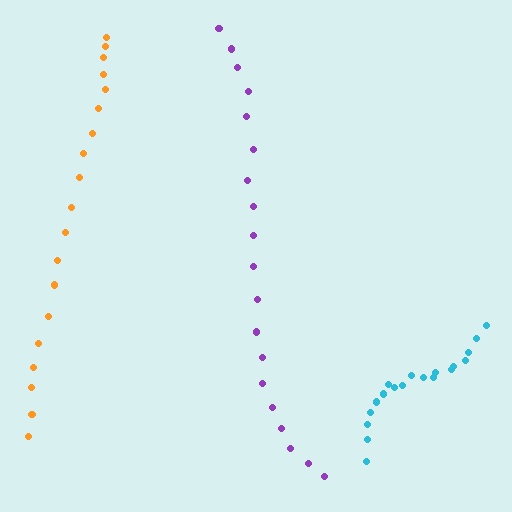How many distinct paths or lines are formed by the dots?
There are 3 distinct paths.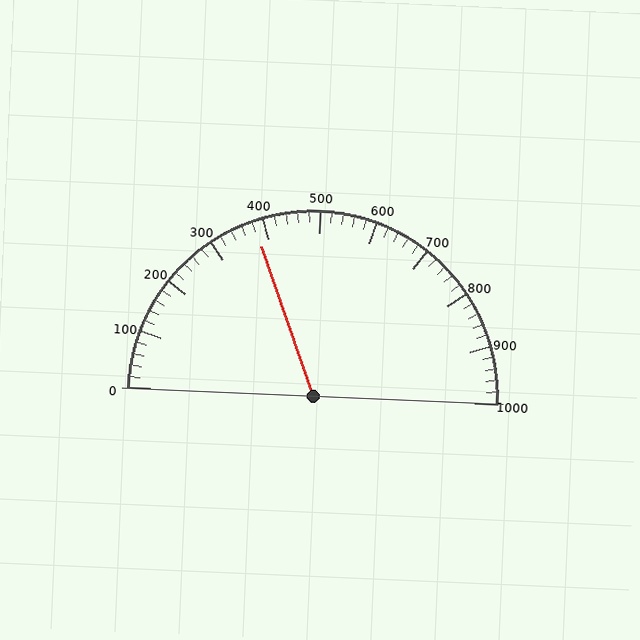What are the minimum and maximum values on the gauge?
The gauge ranges from 0 to 1000.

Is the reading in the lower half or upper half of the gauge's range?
The reading is in the lower half of the range (0 to 1000).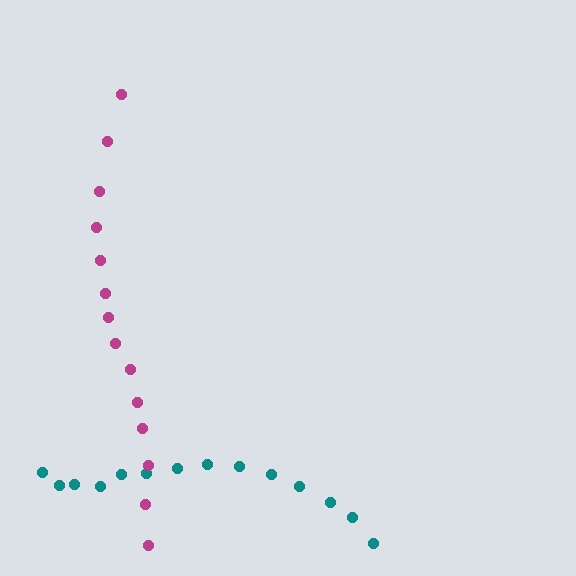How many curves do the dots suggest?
There are 2 distinct paths.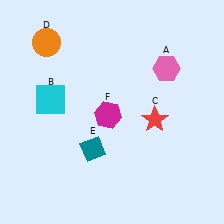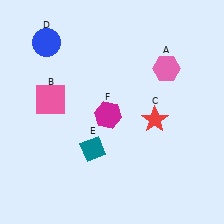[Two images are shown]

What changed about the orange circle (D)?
In Image 1, D is orange. In Image 2, it changed to blue.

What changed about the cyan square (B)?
In Image 1, B is cyan. In Image 2, it changed to pink.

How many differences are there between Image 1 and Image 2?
There are 2 differences between the two images.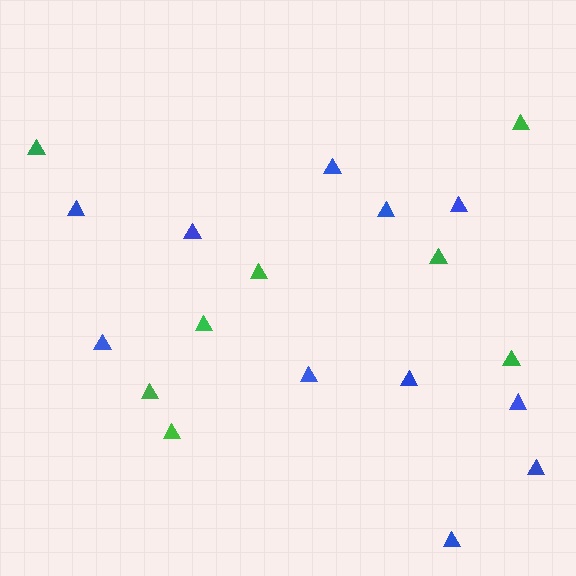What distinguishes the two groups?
There are 2 groups: one group of green triangles (8) and one group of blue triangles (11).